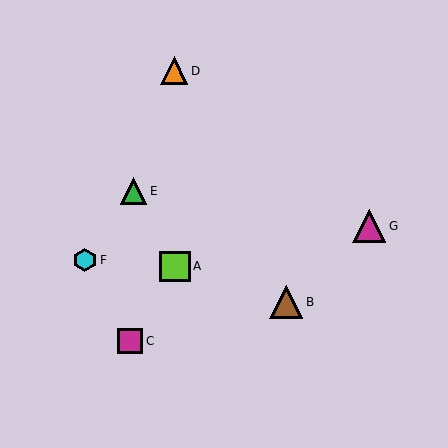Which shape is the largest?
The magenta triangle (labeled G) is the largest.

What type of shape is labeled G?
Shape G is a magenta triangle.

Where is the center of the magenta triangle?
The center of the magenta triangle is at (369, 226).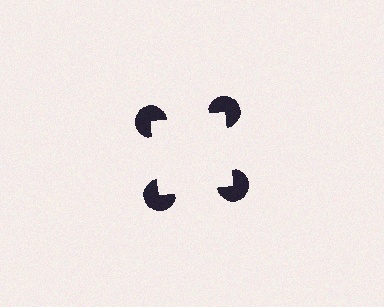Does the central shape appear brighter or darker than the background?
It typically appears slightly brighter than the background, even though no actual brightness change is drawn.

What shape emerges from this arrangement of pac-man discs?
An illusory square — its edges are inferred from the aligned wedge cuts in the pac-man discs, not physically drawn.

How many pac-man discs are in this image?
There are 4 — one at each vertex of the illusory square.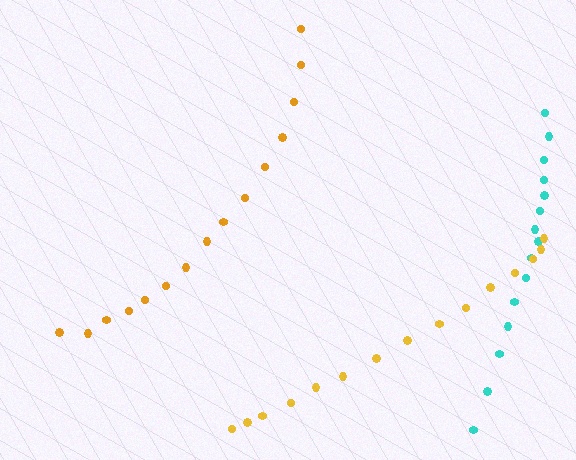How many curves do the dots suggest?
There are 3 distinct paths.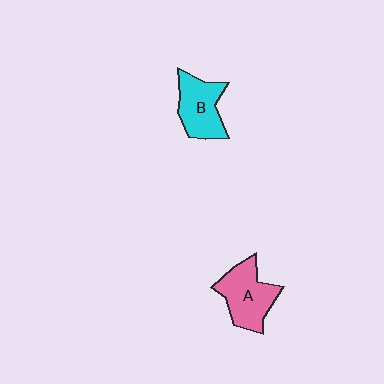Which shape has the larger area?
Shape A (pink).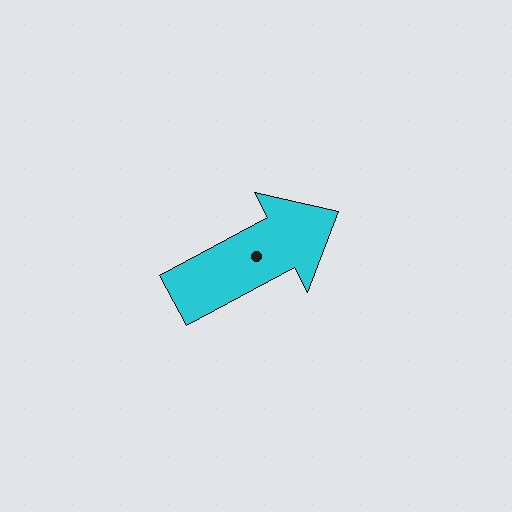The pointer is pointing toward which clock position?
Roughly 2 o'clock.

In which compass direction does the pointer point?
Northeast.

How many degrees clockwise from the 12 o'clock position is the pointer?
Approximately 62 degrees.